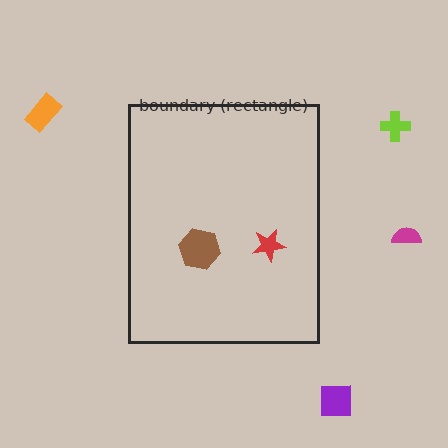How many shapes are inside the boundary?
2 inside, 4 outside.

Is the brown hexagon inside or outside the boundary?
Inside.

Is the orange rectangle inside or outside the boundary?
Outside.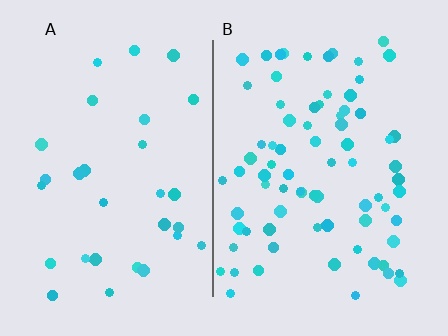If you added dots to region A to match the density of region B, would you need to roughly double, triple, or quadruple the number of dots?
Approximately triple.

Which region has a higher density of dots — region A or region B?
B (the right).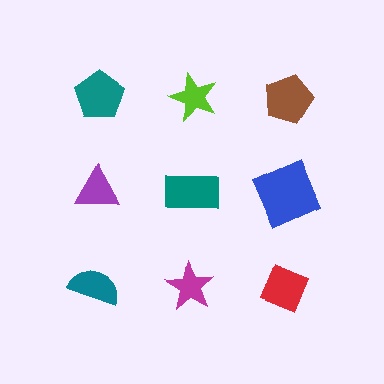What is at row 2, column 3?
A blue square.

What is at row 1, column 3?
A brown pentagon.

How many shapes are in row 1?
3 shapes.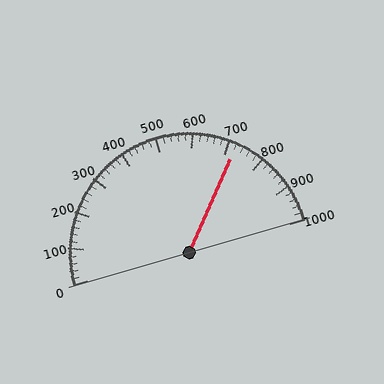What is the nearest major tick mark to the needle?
The nearest major tick mark is 700.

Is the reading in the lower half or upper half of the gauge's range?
The reading is in the upper half of the range (0 to 1000).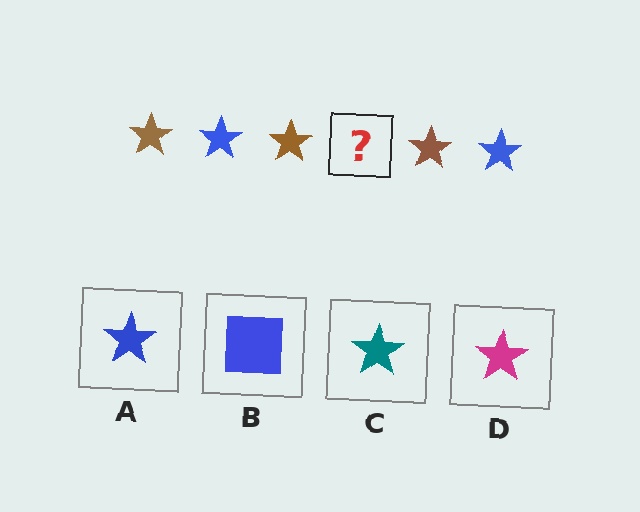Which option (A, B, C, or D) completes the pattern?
A.